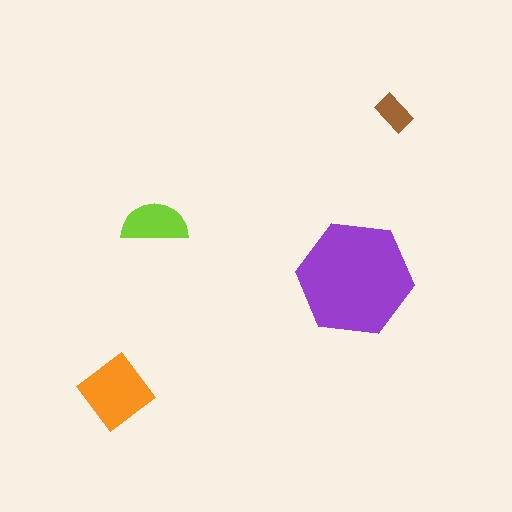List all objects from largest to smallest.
The purple hexagon, the orange diamond, the lime semicircle, the brown rectangle.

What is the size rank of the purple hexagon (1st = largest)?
1st.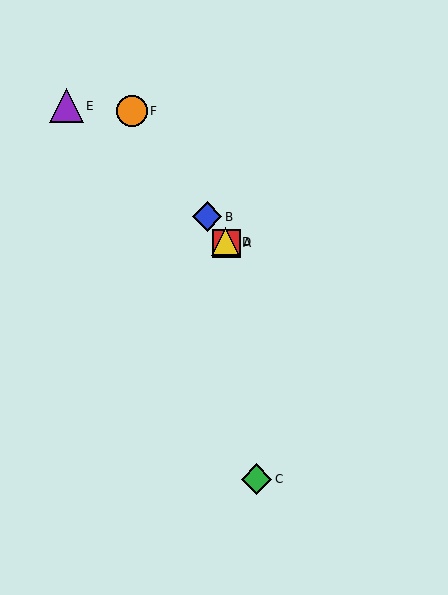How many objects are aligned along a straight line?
4 objects (A, B, D, F) are aligned along a straight line.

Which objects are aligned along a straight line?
Objects A, B, D, F are aligned along a straight line.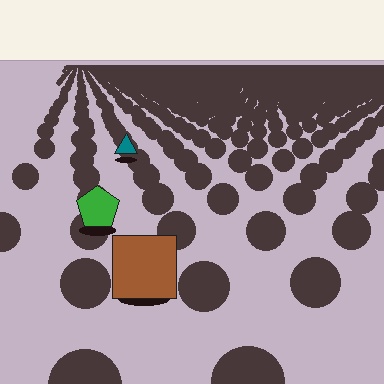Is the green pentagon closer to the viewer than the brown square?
No. The brown square is closer — you can tell from the texture gradient: the ground texture is coarser near it.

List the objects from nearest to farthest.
From nearest to farthest: the brown square, the green pentagon, the teal triangle.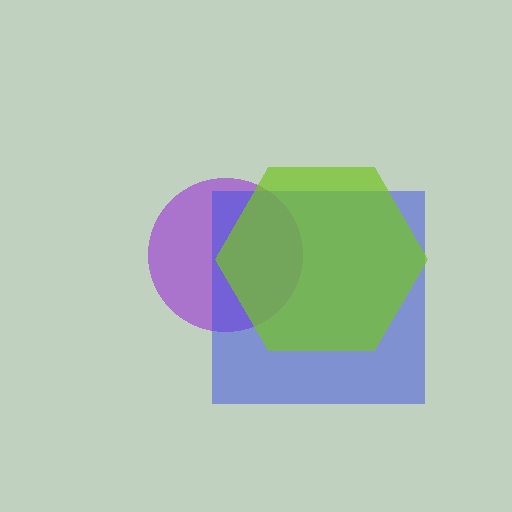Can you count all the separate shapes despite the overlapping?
Yes, there are 3 separate shapes.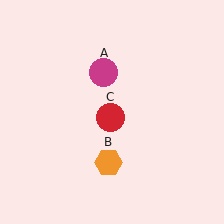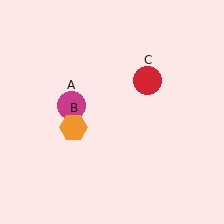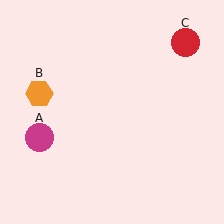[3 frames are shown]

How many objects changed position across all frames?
3 objects changed position: magenta circle (object A), orange hexagon (object B), red circle (object C).